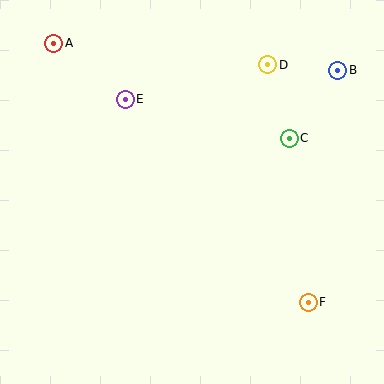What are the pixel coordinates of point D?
Point D is at (268, 65).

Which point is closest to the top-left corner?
Point A is closest to the top-left corner.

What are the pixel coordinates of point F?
Point F is at (308, 302).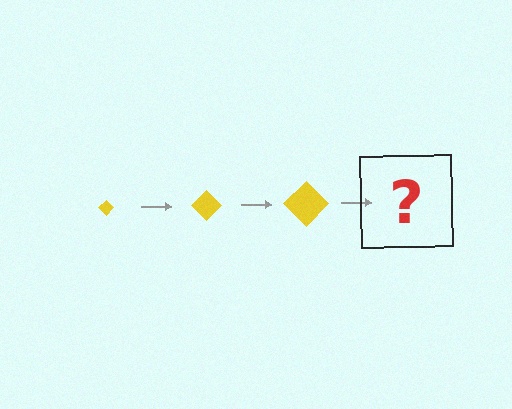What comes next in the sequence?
The next element should be a yellow diamond, larger than the previous one.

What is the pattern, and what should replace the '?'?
The pattern is that the diamond gets progressively larger each step. The '?' should be a yellow diamond, larger than the previous one.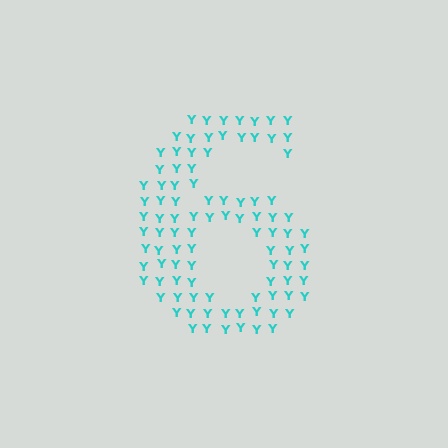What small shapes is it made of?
It is made of small letter Y's.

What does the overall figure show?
The overall figure shows the digit 6.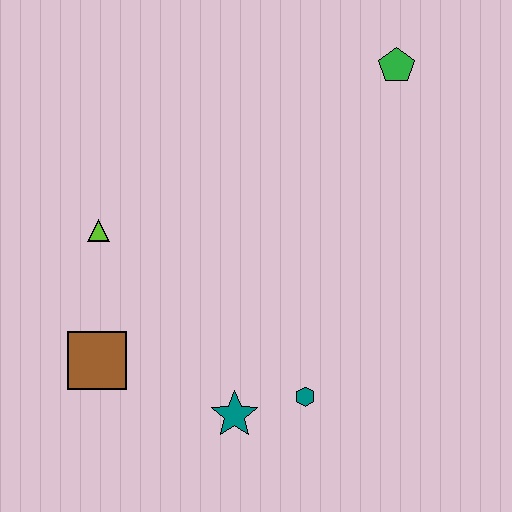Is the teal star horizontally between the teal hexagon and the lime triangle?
Yes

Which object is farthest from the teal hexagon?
The green pentagon is farthest from the teal hexagon.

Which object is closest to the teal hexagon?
The teal star is closest to the teal hexagon.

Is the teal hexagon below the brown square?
Yes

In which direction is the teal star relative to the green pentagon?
The teal star is below the green pentagon.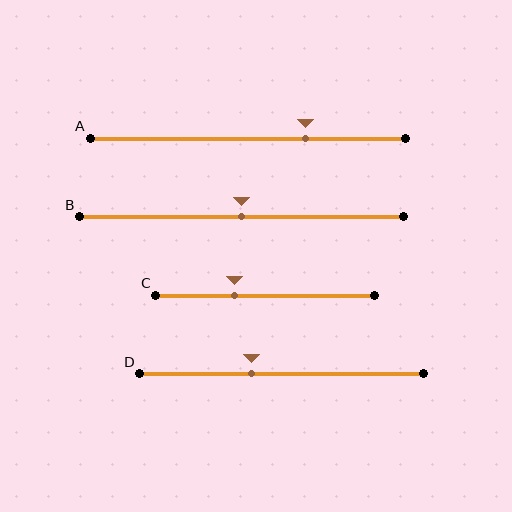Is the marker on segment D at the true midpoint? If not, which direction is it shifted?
No, the marker on segment D is shifted to the left by about 11% of the segment length.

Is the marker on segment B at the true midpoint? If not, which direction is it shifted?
Yes, the marker on segment B is at the true midpoint.